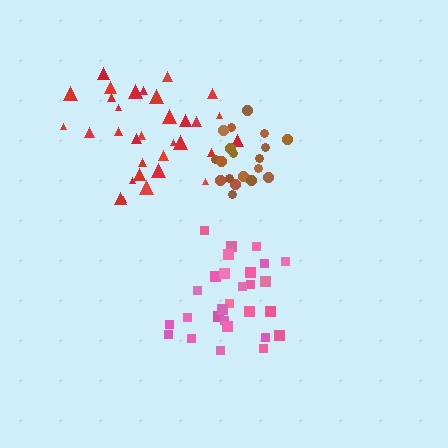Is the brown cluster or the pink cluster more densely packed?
Brown.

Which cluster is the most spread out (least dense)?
Red.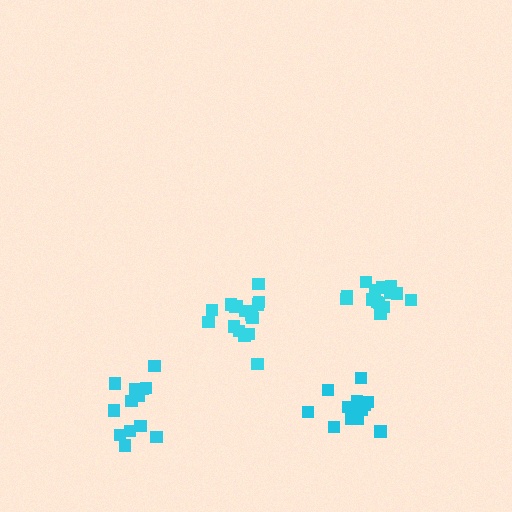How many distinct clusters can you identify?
There are 4 distinct clusters.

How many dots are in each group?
Group 1: 13 dots, Group 2: 17 dots, Group 3: 14 dots, Group 4: 13 dots (57 total).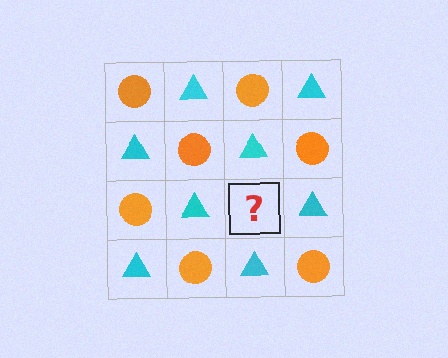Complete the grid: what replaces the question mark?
The question mark should be replaced with an orange circle.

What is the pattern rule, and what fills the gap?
The rule is that it alternates orange circle and cyan triangle in a checkerboard pattern. The gap should be filled with an orange circle.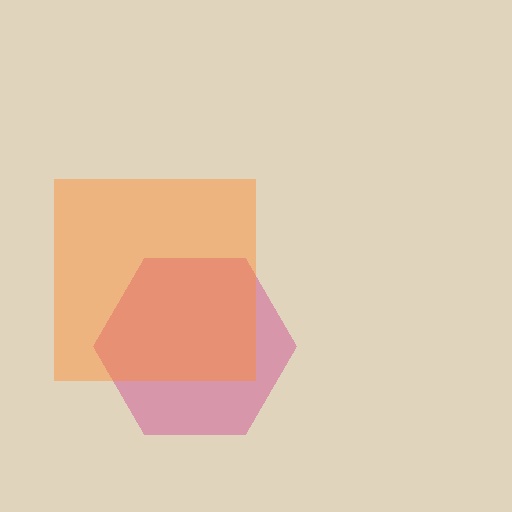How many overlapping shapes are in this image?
There are 2 overlapping shapes in the image.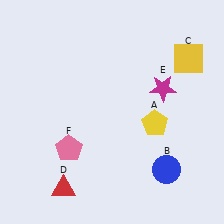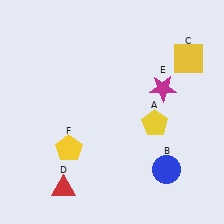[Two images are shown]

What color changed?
The pentagon (F) changed from pink in Image 1 to yellow in Image 2.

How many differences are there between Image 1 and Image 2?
There is 1 difference between the two images.